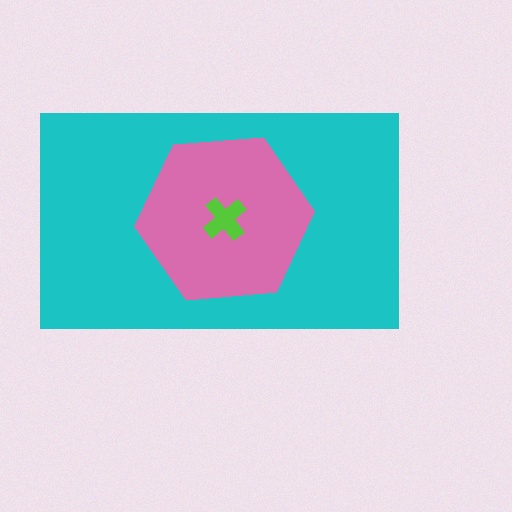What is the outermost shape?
The cyan rectangle.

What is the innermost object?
The lime cross.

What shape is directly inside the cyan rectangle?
The pink hexagon.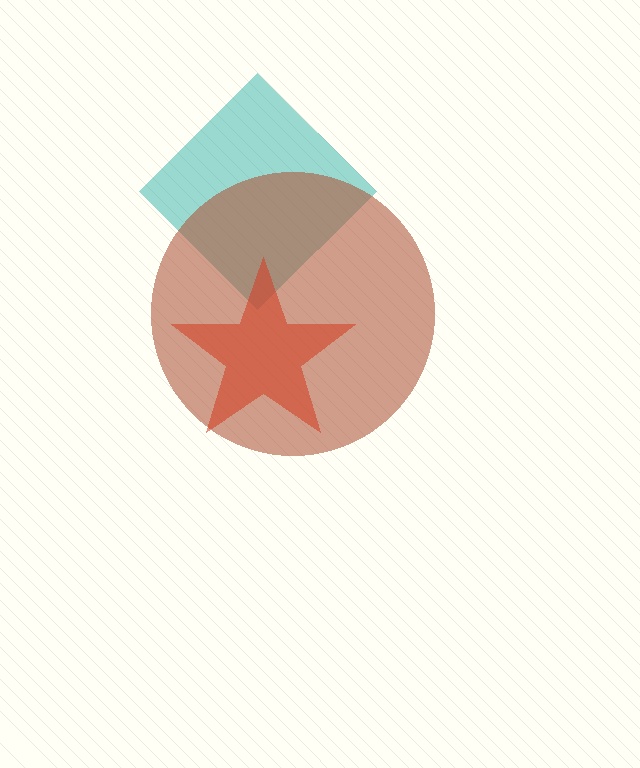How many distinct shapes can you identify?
There are 3 distinct shapes: a teal diamond, a brown circle, a red star.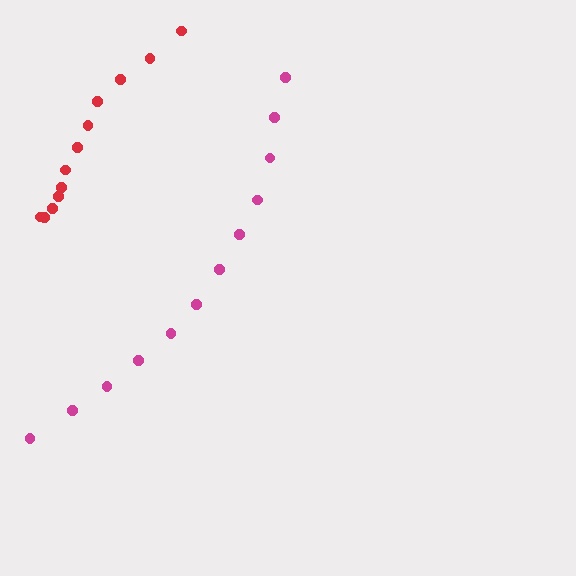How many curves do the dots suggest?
There are 2 distinct paths.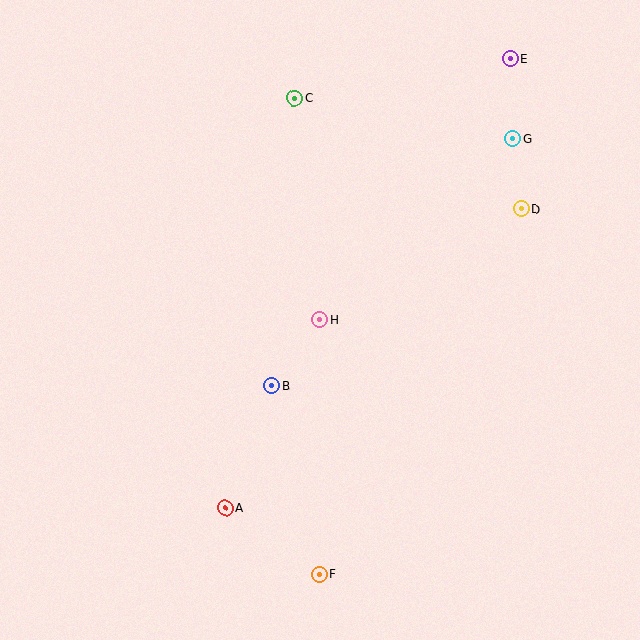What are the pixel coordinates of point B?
Point B is at (272, 386).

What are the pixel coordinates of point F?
Point F is at (319, 574).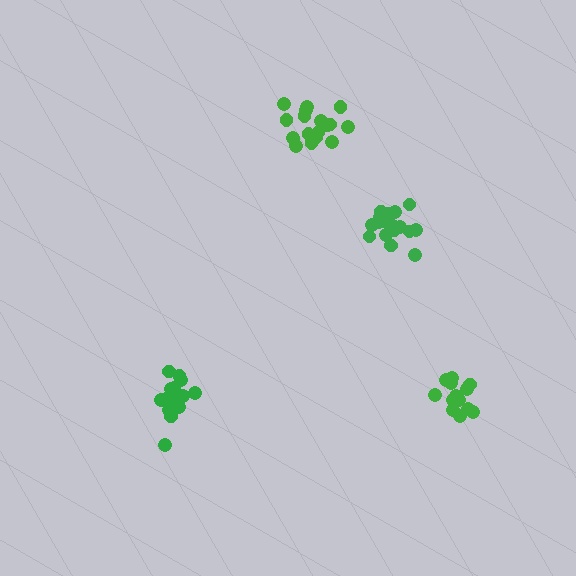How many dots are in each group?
Group 1: 13 dots, Group 2: 17 dots, Group 3: 19 dots, Group 4: 17 dots (66 total).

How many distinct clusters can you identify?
There are 4 distinct clusters.